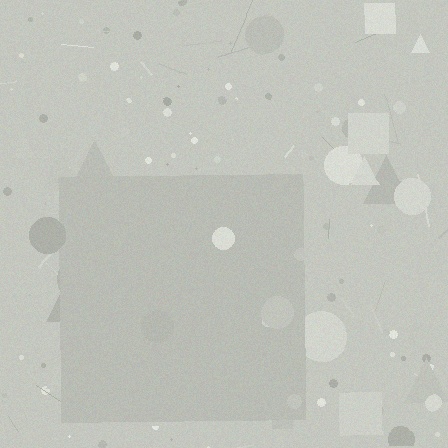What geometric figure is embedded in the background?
A square is embedded in the background.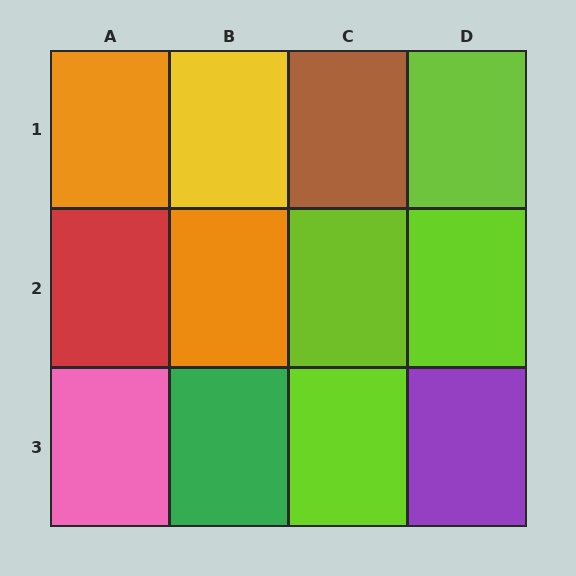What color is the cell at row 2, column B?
Orange.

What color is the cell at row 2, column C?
Lime.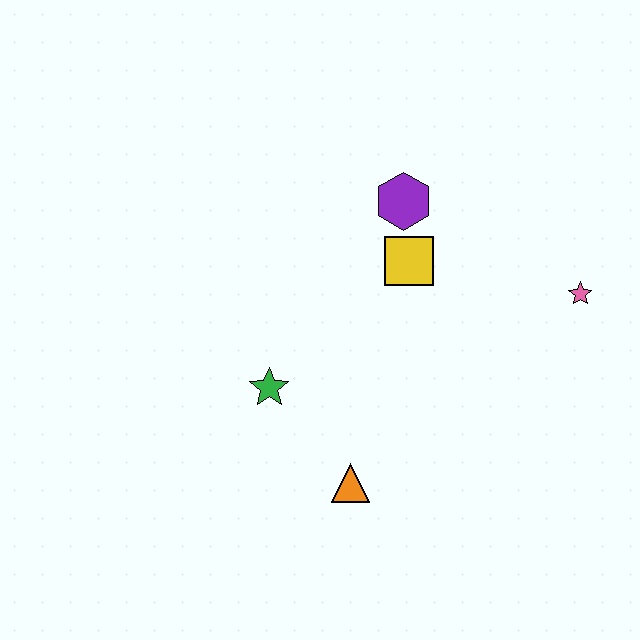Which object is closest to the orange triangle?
The green star is closest to the orange triangle.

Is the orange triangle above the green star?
No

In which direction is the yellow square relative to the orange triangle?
The yellow square is above the orange triangle.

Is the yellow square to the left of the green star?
No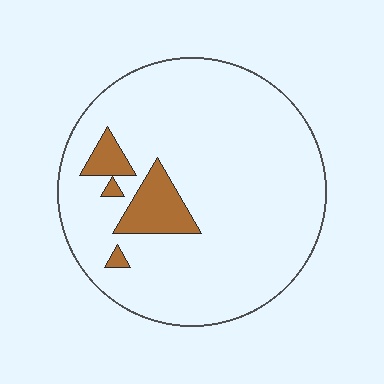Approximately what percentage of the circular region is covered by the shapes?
Approximately 10%.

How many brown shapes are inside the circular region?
4.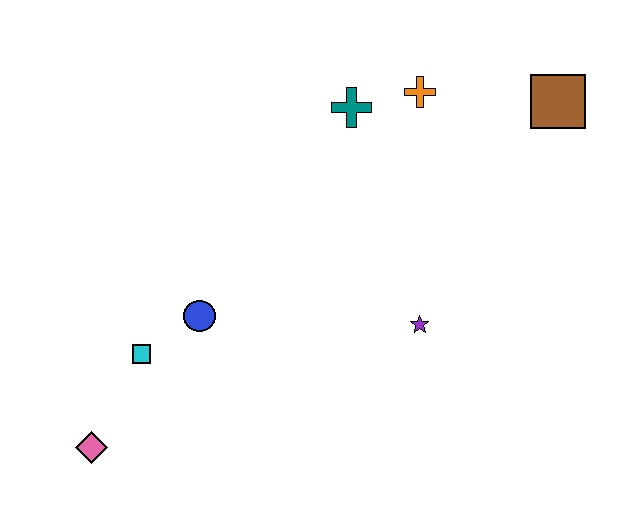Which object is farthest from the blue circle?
The brown square is farthest from the blue circle.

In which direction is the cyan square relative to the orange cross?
The cyan square is to the left of the orange cross.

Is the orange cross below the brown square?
No